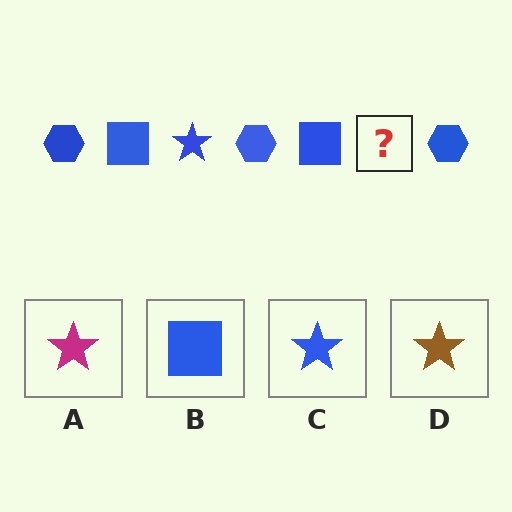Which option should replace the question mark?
Option C.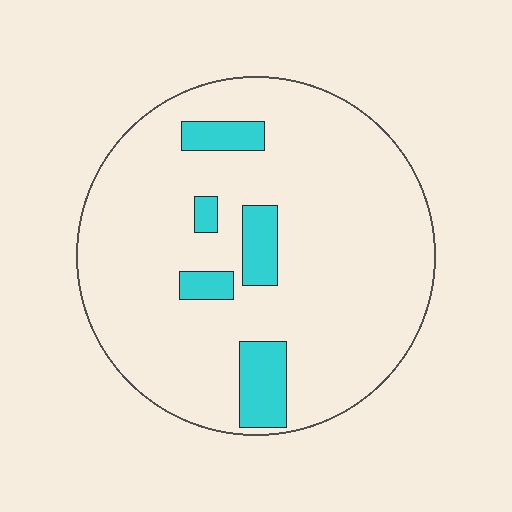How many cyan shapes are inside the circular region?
5.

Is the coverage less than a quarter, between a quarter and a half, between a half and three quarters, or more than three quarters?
Less than a quarter.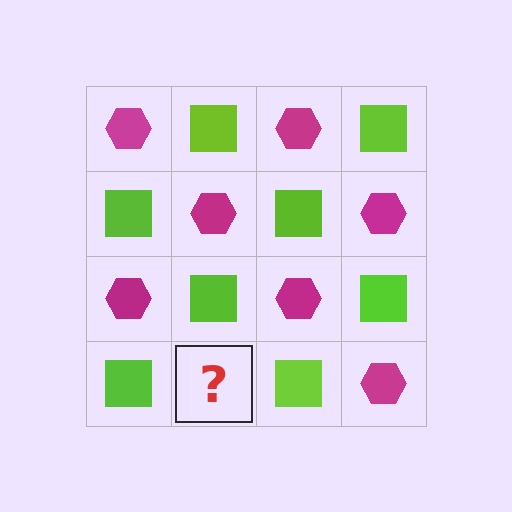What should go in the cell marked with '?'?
The missing cell should contain a magenta hexagon.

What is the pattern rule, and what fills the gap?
The rule is that it alternates magenta hexagon and lime square in a checkerboard pattern. The gap should be filled with a magenta hexagon.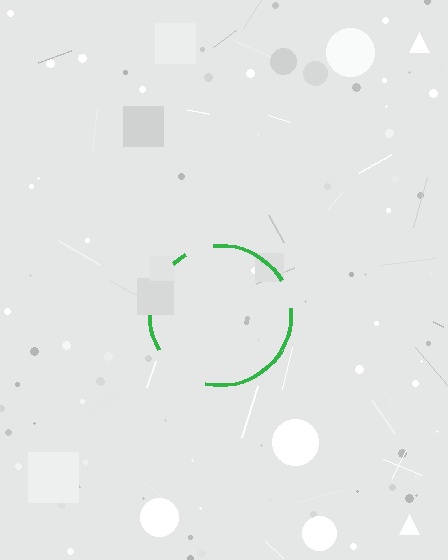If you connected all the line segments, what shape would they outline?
They would outline a circle.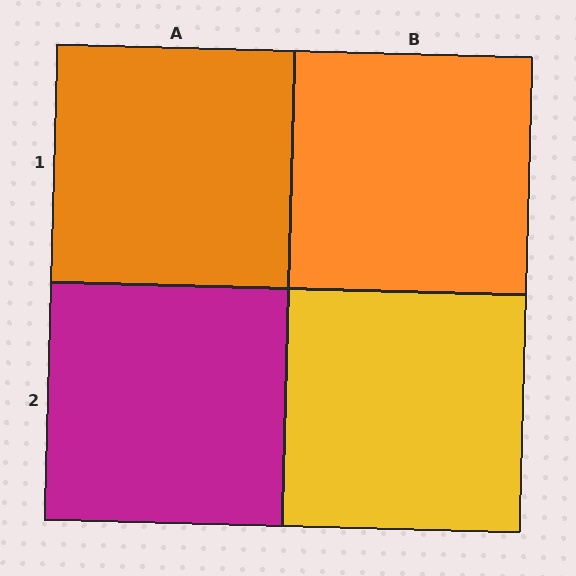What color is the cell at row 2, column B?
Yellow.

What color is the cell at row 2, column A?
Magenta.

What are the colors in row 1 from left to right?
Orange, orange.